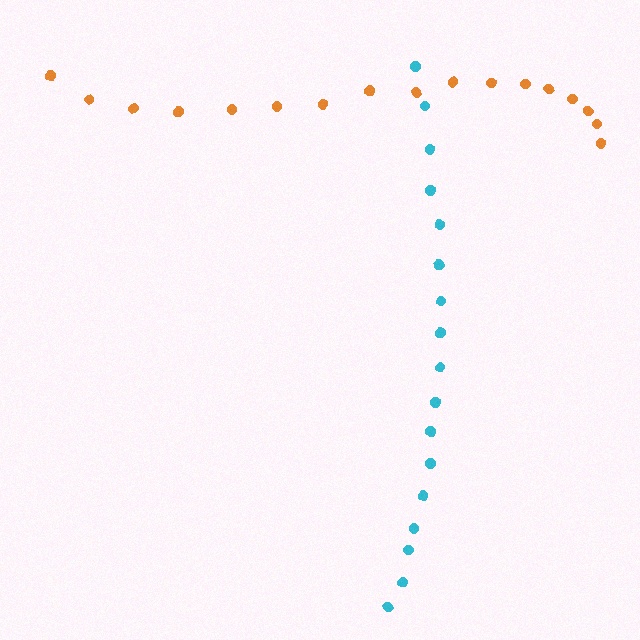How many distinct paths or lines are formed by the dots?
There are 2 distinct paths.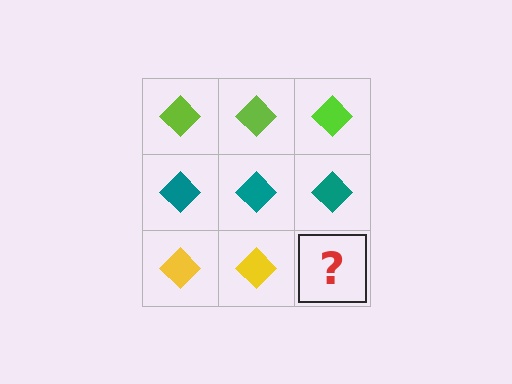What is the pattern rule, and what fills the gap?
The rule is that each row has a consistent color. The gap should be filled with a yellow diamond.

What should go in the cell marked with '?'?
The missing cell should contain a yellow diamond.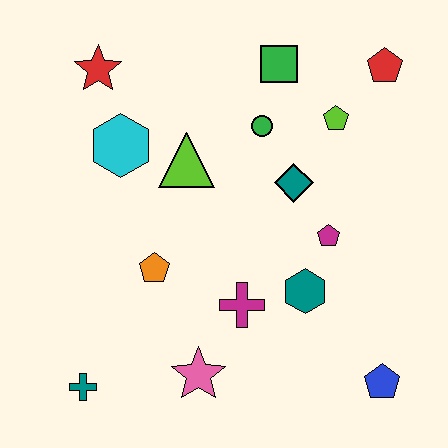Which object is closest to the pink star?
The magenta cross is closest to the pink star.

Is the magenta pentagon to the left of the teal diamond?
No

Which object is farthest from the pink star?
The red pentagon is farthest from the pink star.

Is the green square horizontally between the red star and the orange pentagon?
No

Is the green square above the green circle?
Yes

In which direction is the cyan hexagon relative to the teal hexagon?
The cyan hexagon is to the left of the teal hexagon.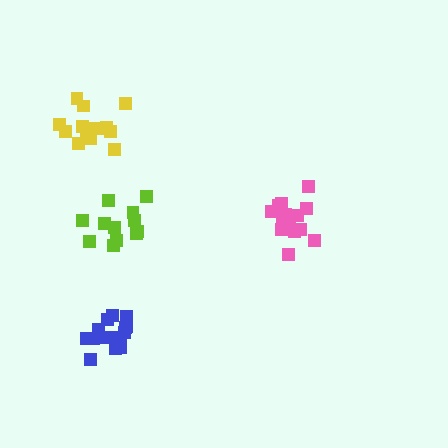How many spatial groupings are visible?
There are 4 spatial groupings.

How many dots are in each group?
Group 1: 15 dots, Group 2: 16 dots, Group 3: 14 dots, Group 4: 12 dots (57 total).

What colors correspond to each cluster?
The clusters are colored: blue, pink, yellow, lime.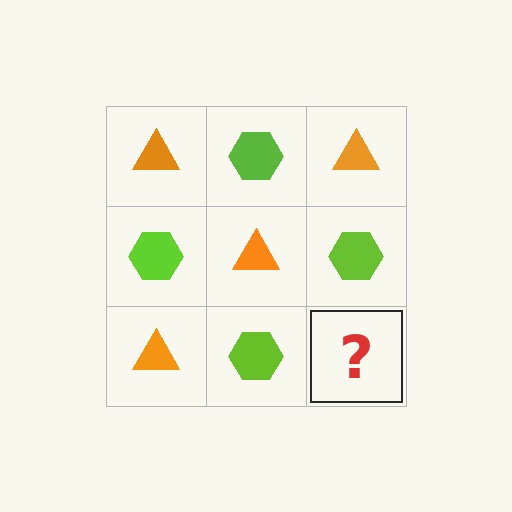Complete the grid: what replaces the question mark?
The question mark should be replaced with an orange triangle.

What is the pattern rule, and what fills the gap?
The rule is that it alternates orange triangle and lime hexagon in a checkerboard pattern. The gap should be filled with an orange triangle.